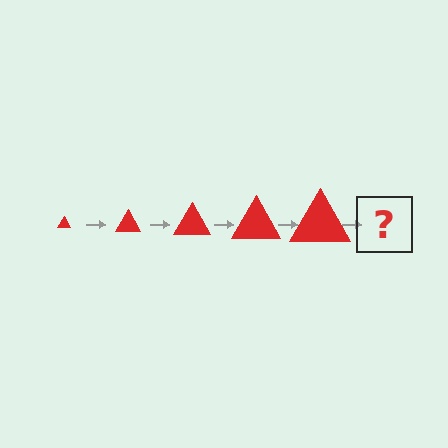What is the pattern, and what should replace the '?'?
The pattern is that the triangle gets progressively larger each step. The '?' should be a red triangle, larger than the previous one.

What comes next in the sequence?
The next element should be a red triangle, larger than the previous one.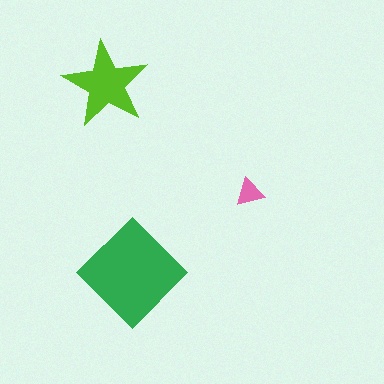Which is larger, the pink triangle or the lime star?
The lime star.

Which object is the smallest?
The pink triangle.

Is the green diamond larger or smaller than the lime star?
Larger.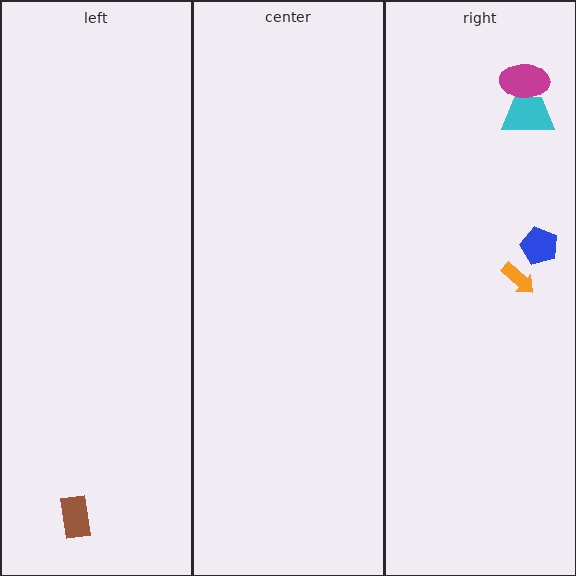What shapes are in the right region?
The orange arrow, the blue pentagon, the cyan trapezoid, the magenta ellipse.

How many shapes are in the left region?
1.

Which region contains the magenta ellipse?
The right region.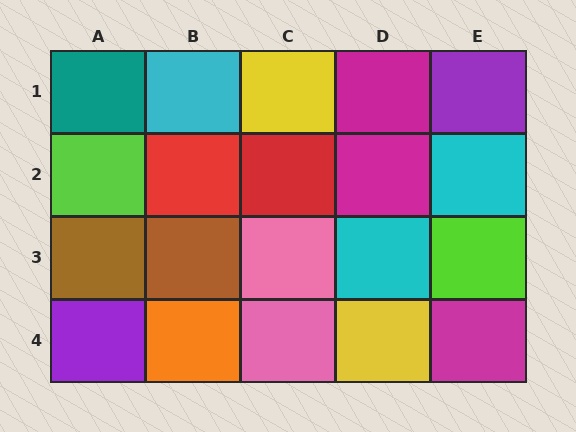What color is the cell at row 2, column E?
Cyan.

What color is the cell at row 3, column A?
Brown.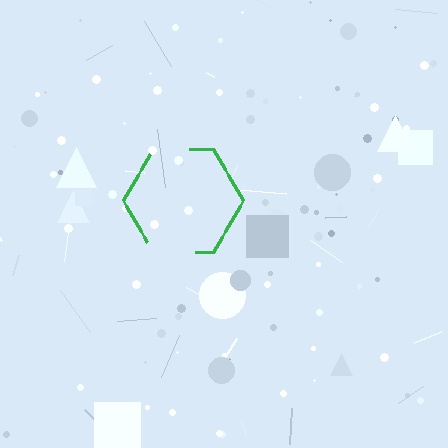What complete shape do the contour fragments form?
The contour fragments form a hexagon.